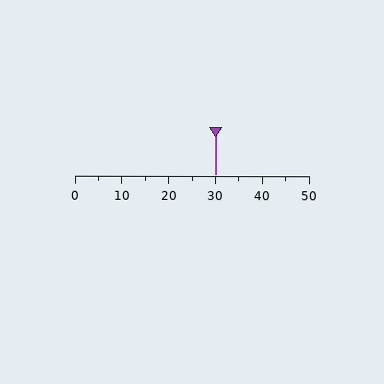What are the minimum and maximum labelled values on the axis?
The axis runs from 0 to 50.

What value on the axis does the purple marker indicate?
The marker indicates approximately 30.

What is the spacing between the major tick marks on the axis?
The major ticks are spaced 10 apart.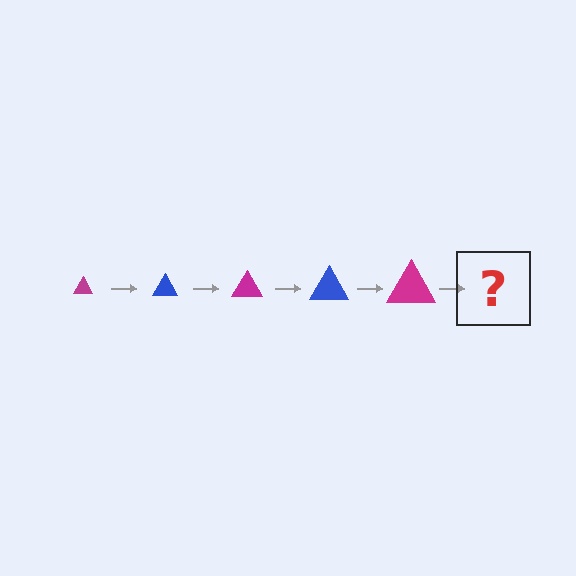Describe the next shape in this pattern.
It should be a blue triangle, larger than the previous one.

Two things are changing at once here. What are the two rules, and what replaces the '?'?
The two rules are that the triangle grows larger each step and the color cycles through magenta and blue. The '?' should be a blue triangle, larger than the previous one.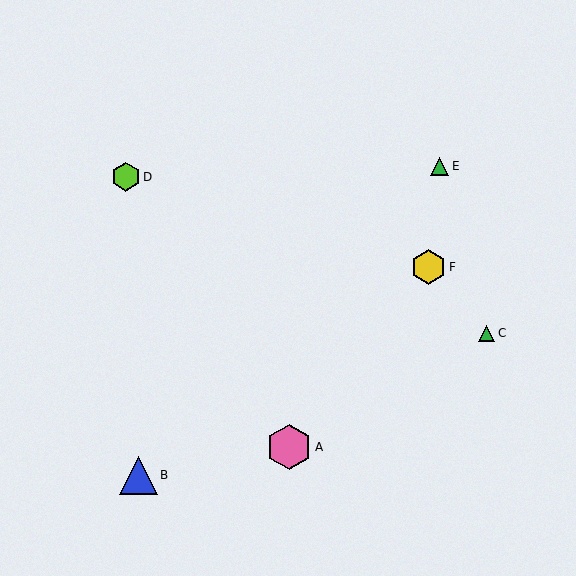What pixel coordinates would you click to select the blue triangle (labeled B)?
Click at (138, 475) to select the blue triangle B.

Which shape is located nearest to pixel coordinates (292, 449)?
The pink hexagon (labeled A) at (289, 447) is nearest to that location.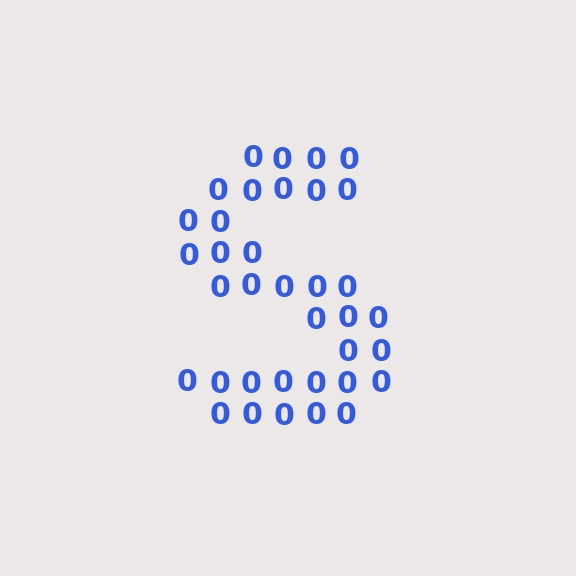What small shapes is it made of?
It is made of small digit 0's.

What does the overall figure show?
The overall figure shows the letter S.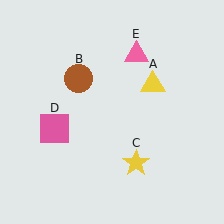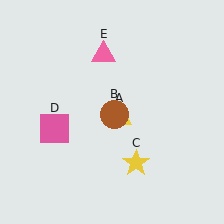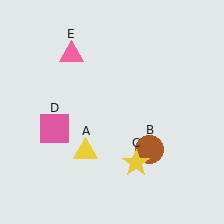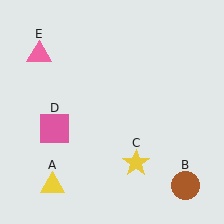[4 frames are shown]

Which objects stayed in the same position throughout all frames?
Yellow star (object C) and pink square (object D) remained stationary.